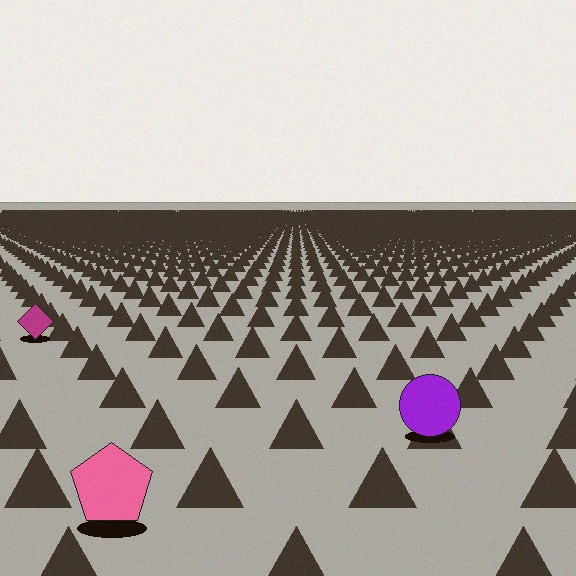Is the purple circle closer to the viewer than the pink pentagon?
No. The pink pentagon is closer — you can tell from the texture gradient: the ground texture is coarser near it.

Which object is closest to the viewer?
The pink pentagon is closest. The texture marks near it are larger and more spread out.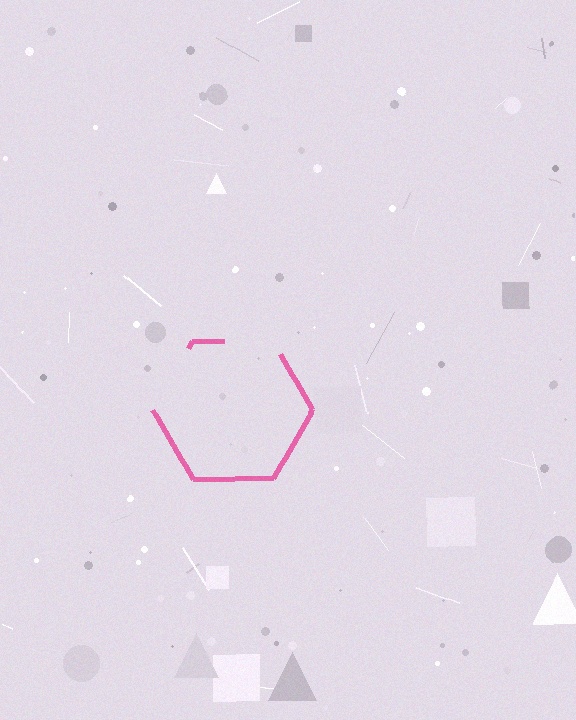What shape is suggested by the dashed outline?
The dashed outline suggests a hexagon.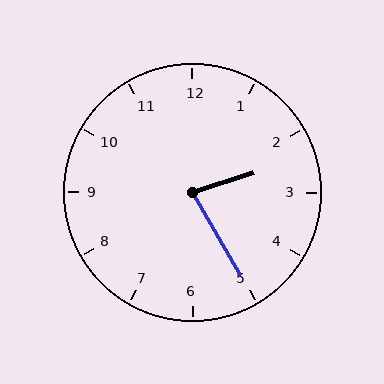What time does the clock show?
2:25.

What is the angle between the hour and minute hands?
Approximately 78 degrees.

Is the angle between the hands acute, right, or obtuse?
It is acute.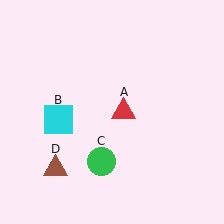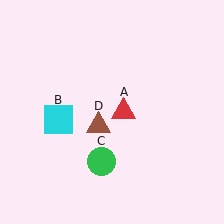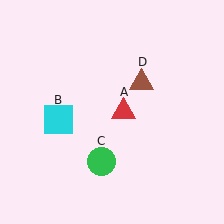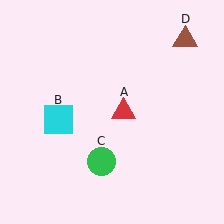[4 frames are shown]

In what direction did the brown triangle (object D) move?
The brown triangle (object D) moved up and to the right.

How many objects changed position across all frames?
1 object changed position: brown triangle (object D).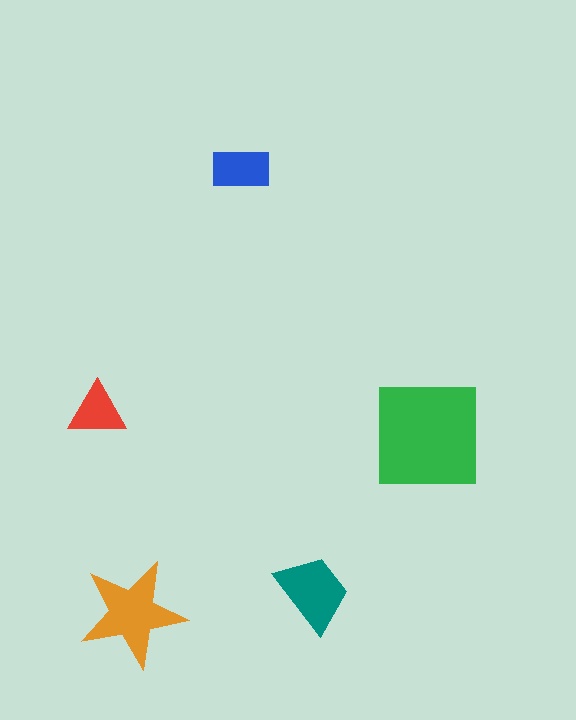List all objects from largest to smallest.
The green square, the orange star, the teal trapezoid, the blue rectangle, the red triangle.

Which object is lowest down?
The orange star is bottommost.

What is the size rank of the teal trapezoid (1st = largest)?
3rd.